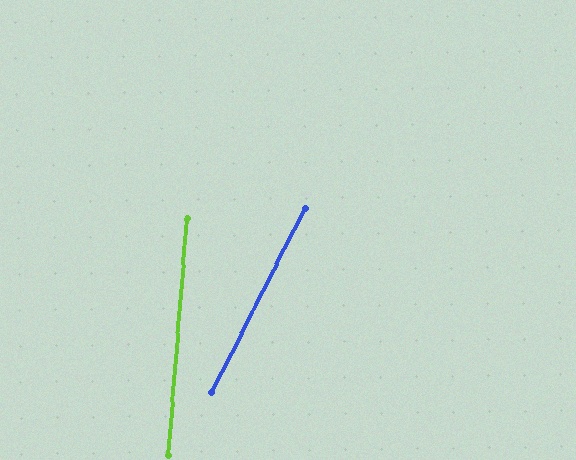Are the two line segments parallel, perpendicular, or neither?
Neither parallel nor perpendicular — they differ by about 22°.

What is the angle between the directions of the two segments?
Approximately 22 degrees.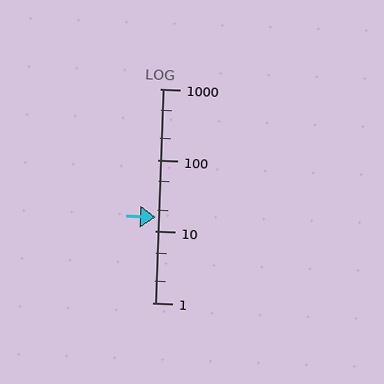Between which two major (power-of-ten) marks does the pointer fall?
The pointer is between 10 and 100.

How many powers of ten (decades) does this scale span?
The scale spans 3 decades, from 1 to 1000.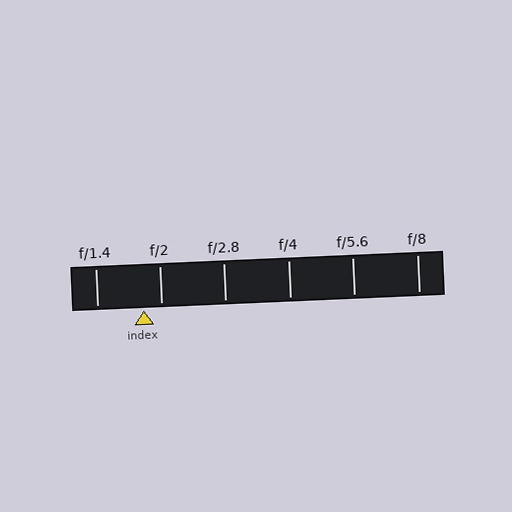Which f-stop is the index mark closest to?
The index mark is closest to f/2.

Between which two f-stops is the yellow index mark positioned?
The index mark is between f/1.4 and f/2.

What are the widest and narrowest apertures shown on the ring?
The widest aperture shown is f/1.4 and the narrowest is f/8.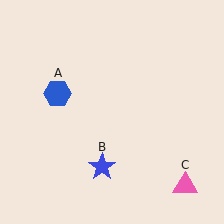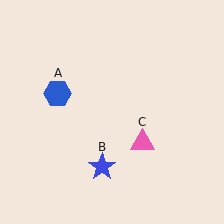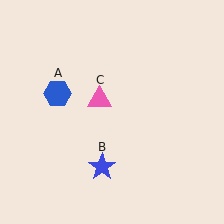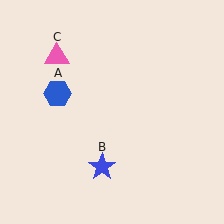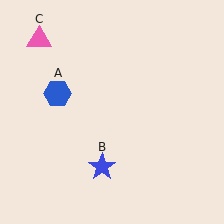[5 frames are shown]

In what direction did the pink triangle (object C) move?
The pink triangle (object C) moved up and to the left.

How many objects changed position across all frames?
1 object changed position: pink triangle (object C).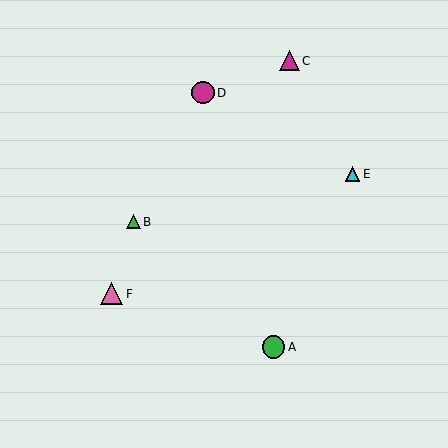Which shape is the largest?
The magenta circle (labeled D) is the largest.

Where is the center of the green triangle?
The center of the green triangle is at (133, 222).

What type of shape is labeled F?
Shape F is a pink triangle.